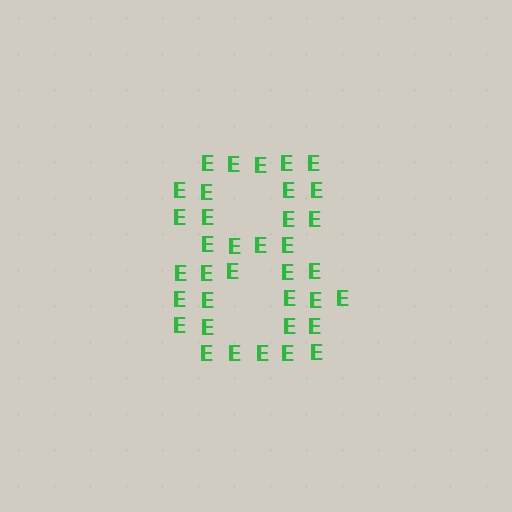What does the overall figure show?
The overall figure shows the digit 8.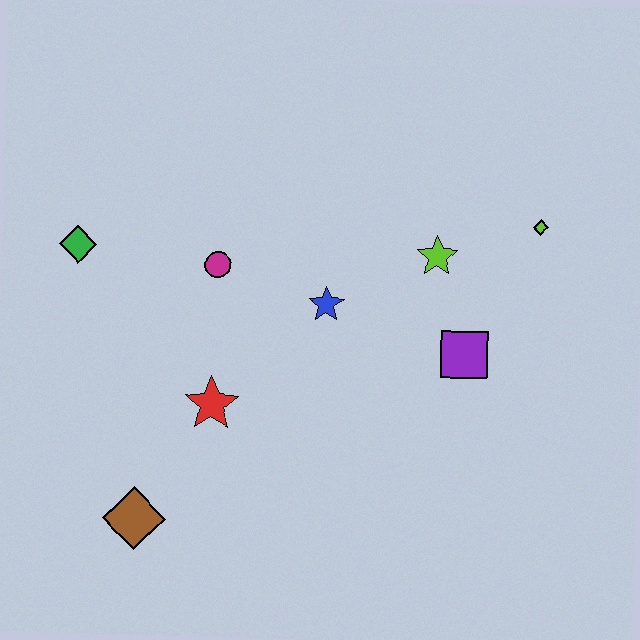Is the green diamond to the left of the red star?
Yes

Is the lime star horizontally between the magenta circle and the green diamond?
No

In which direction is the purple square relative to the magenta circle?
The purple square is to the right of the magenta circle.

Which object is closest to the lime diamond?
The lime star is closest to the lime diamond.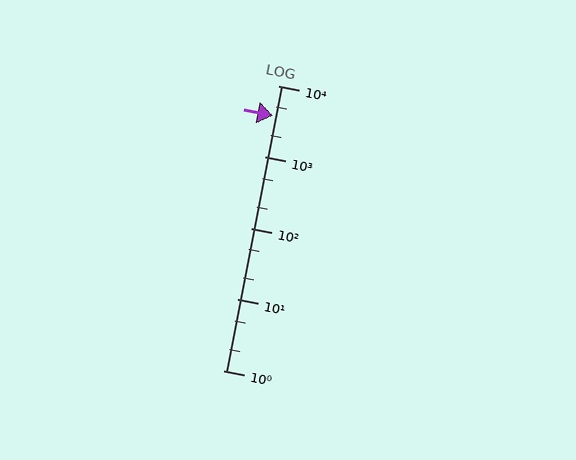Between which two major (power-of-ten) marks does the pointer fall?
The pointer is between 1000 and 10000.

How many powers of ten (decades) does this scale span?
The scale spans 4 decades, from 1 to 10000.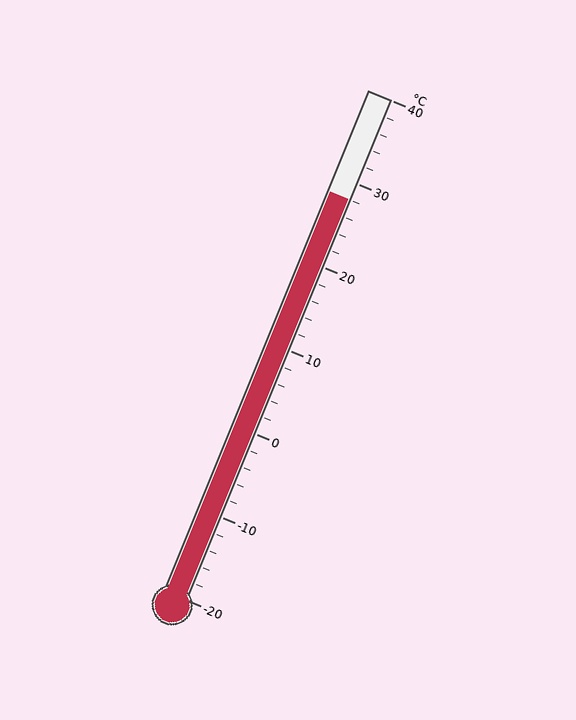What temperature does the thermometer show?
The thermometer shows approximately 28°C.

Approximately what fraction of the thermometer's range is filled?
The thermometer is filled to approximately 80% of its range.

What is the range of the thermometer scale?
The thermometer scale ranges from -20°C to 40°C.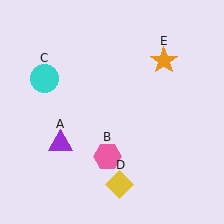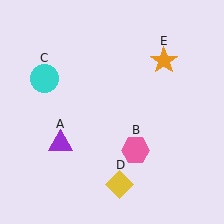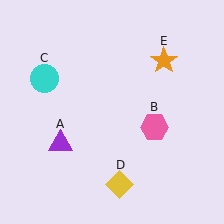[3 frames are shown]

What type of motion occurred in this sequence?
The pink hexagon (object B) rotated counterclockwise around the center of the scene.